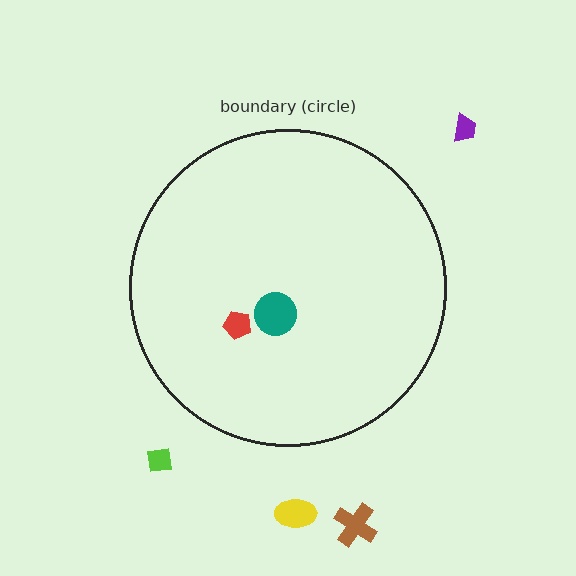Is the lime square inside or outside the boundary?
Outside.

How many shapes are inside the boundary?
2 inside, 4 outside.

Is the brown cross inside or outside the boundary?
Outside.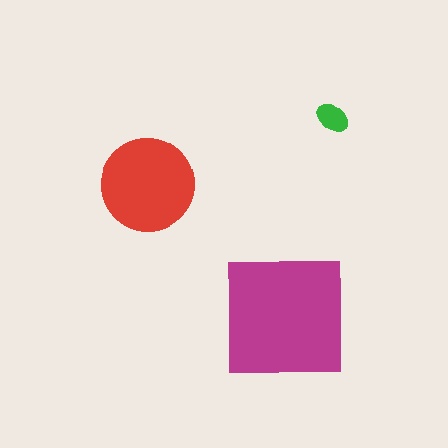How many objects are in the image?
There are 3 objects in the image.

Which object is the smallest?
The green ellipse.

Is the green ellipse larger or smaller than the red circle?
Smaller.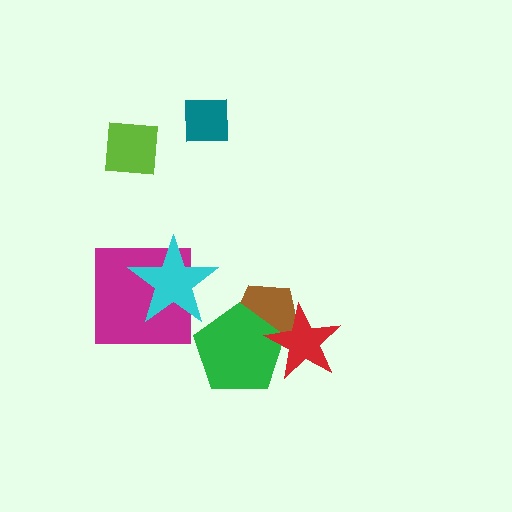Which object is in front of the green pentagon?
The red star is in front of the green pentagon.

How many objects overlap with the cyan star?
1 object overlaps with the cyan star.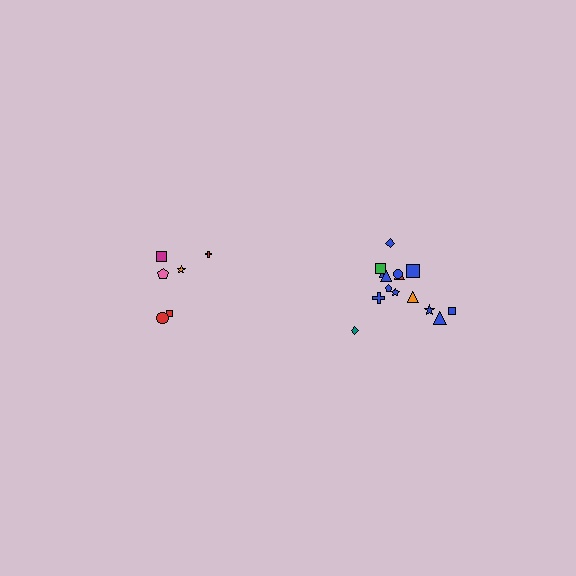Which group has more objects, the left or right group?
The right group.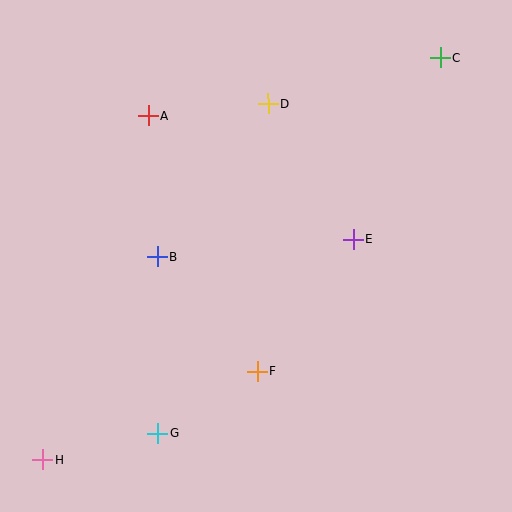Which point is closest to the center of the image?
Point E at (353, 239) is closest to the center.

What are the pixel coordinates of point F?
Point F is at (257, 371).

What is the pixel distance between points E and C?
The distance between E and C is 201 pixels.